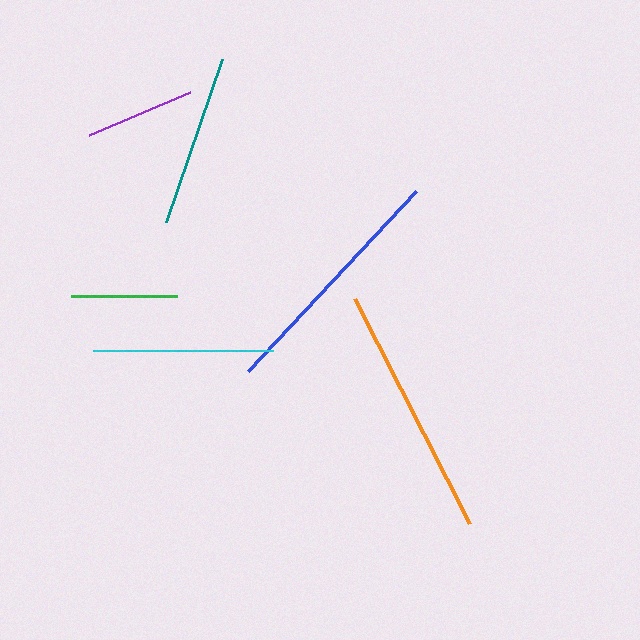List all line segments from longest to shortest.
From longest to shortest: orange, blue, cyan, teal, purple, green.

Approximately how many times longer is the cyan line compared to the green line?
The cyan line is approximately 1.7 times the length of the green line.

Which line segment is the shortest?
The green line is the shortest at approximately 106 pixels.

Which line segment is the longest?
The orange line is the longest at approximately 253 pixels.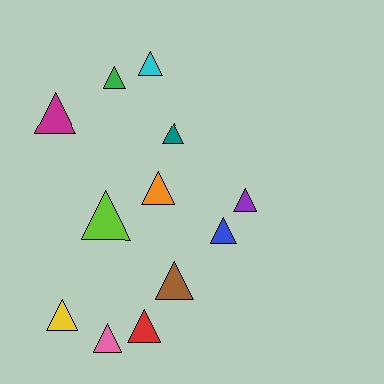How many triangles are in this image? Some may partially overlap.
There are 12 triangles.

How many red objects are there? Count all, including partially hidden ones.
There is 1 red object.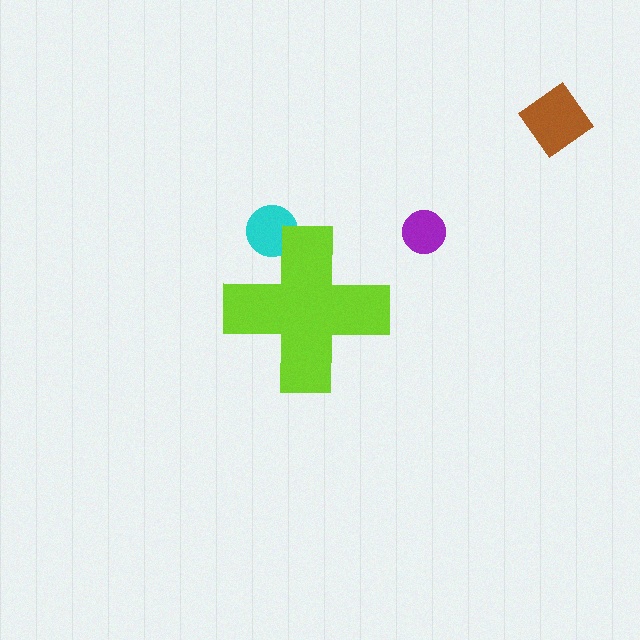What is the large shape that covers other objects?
A lime cross.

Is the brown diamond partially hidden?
No, the brown diamond is fully visible.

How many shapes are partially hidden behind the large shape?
1 shape is partially hidden.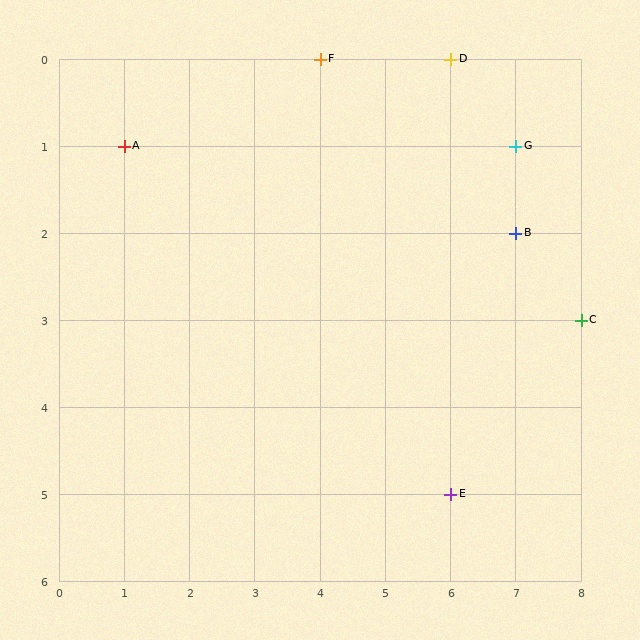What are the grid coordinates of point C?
Point C is at grid coordinates (8, 3).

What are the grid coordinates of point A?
Point A is at grid coordinates (1, 1).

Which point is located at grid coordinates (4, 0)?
Point F is at (4, 0).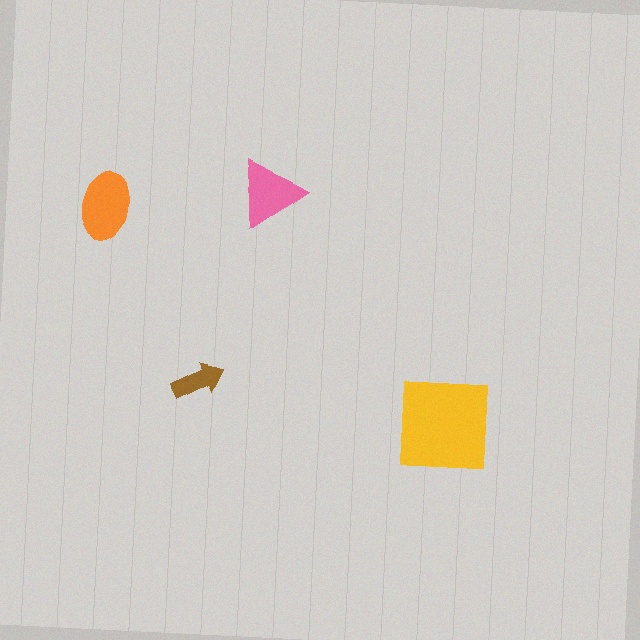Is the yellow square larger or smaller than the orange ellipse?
Larger.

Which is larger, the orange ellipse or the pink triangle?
The orange ellipse.